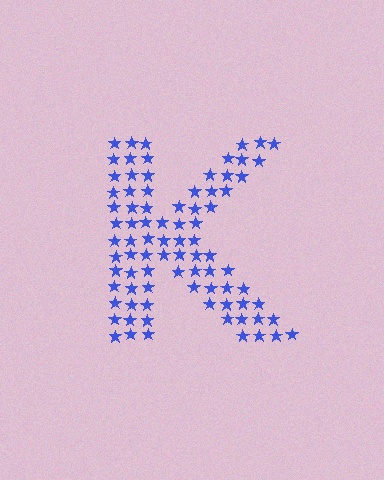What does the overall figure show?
The overall figure shows the letter K.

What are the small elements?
The small elements are stars.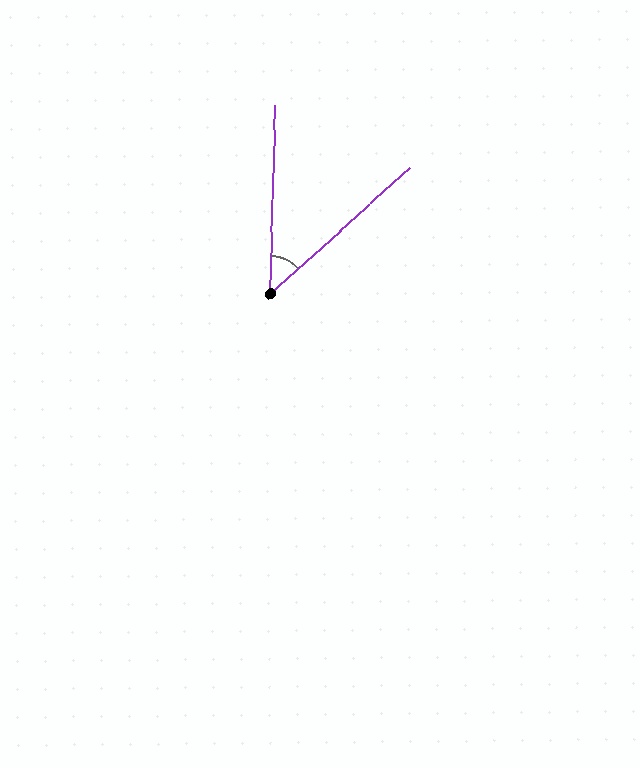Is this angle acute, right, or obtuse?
It is acute.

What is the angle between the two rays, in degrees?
Approximately 46 degrees.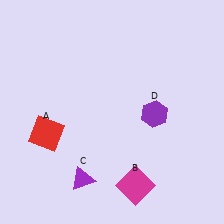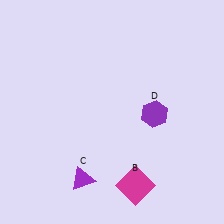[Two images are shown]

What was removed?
The red square (A) was removed in Image 2.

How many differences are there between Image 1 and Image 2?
There is 1 difference between the two images.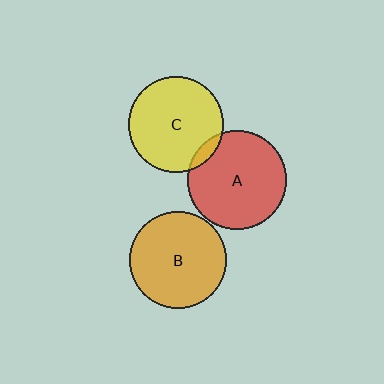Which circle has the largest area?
Circle A (red).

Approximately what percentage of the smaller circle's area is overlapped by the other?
Approximately 5%.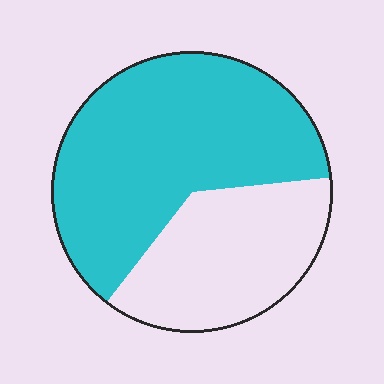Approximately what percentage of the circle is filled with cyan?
Approximately 65%.